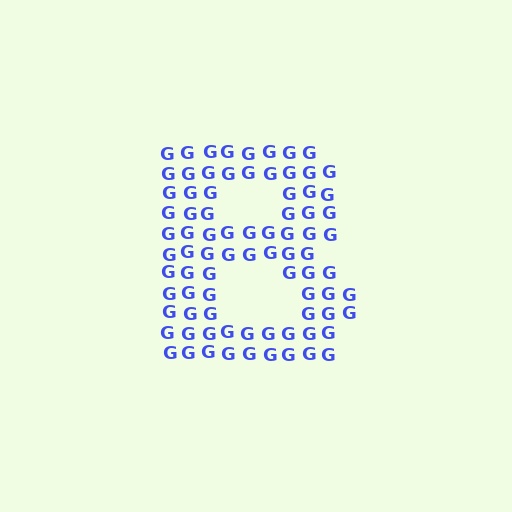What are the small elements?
The small elements are letter G's.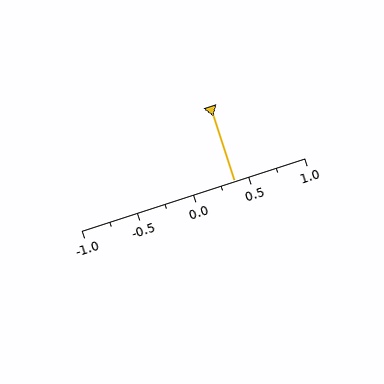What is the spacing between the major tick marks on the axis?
The major ticks are spaced 0.5 apart.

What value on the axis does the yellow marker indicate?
The marker indicates approximately 0.38.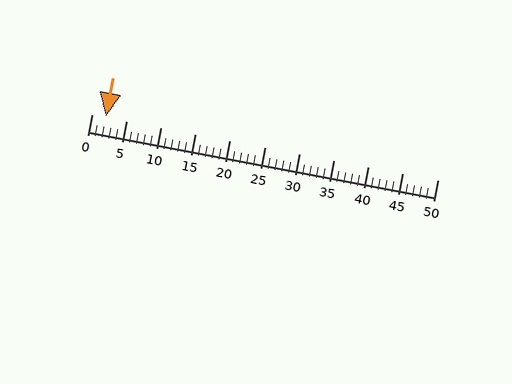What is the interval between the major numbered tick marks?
The major tick marks are spaced 5 units apart.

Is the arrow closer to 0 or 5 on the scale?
The arrow is closer to 0.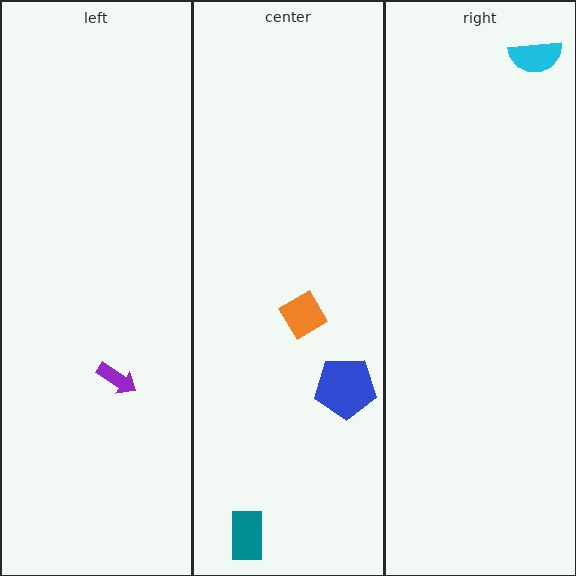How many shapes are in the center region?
3.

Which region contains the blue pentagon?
The center region.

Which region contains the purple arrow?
The left region.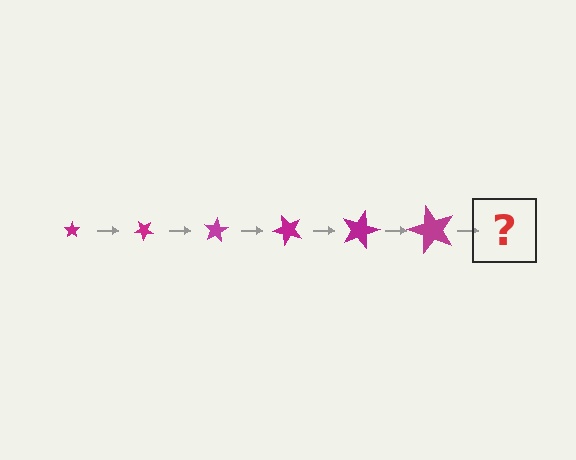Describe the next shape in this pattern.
It should be a star, larger than the previous one and rotated 240 degrees from the start.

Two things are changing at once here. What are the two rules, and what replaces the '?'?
The two rules are that the star grows larger each step and it rotates 40 degrees each step. The '?' should be a star, larger than the previous one and rotated 240 degrees from the start.